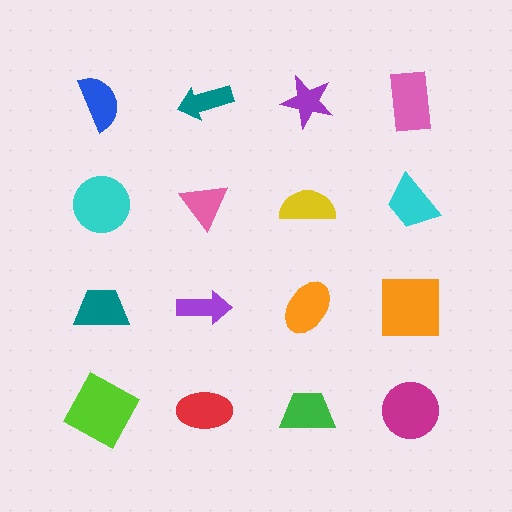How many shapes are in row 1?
4 shapes.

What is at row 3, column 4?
An orange square.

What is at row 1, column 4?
A pink rectangle.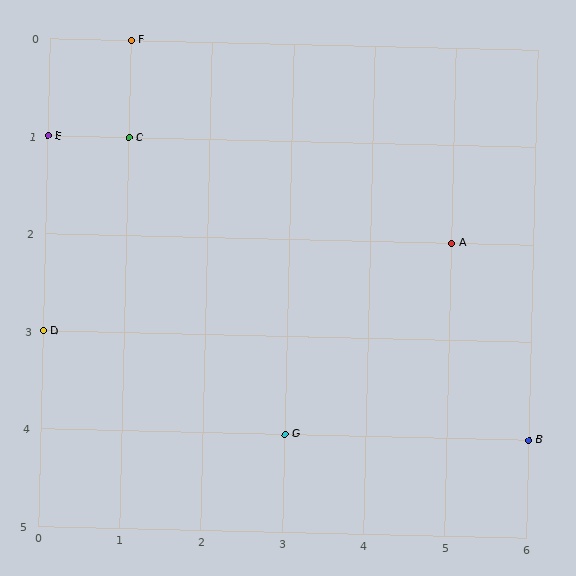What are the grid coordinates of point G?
Point G is at grid coordinates (3, 4).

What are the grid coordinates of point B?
Point B is at grid coordinates (6, 4).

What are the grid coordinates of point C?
Point C is at grid coordinates (1, 1).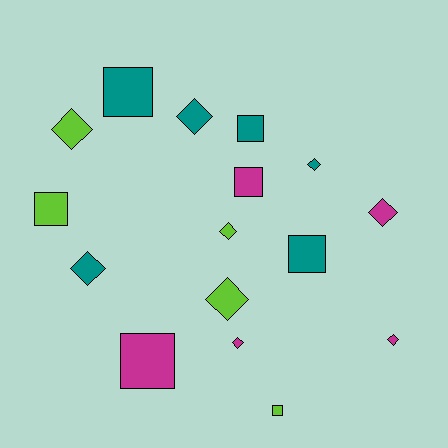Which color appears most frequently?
Teal, with 6 objects.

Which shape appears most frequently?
Diamond, with 9 objects.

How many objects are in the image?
There are 16 objects.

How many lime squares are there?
There are 2 lime squares.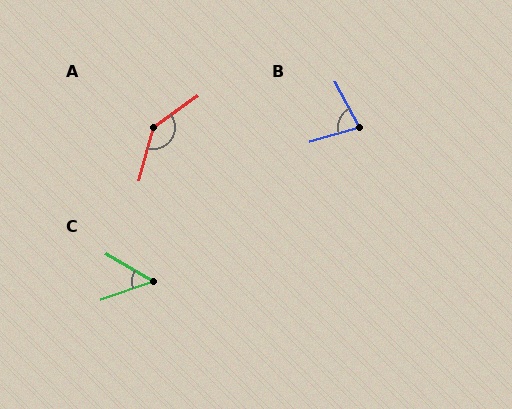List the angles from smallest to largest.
C (50°), B (78°), A (141°).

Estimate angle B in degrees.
Approximately 78 degrees.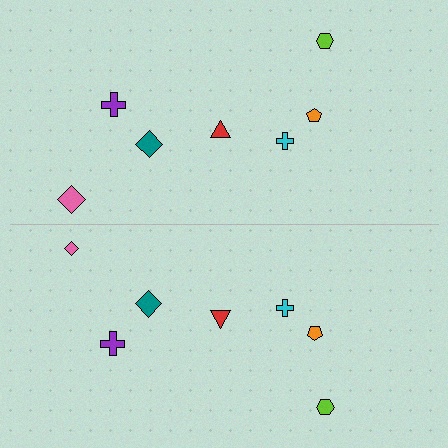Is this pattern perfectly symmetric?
No, the pattern is not perfectly symmetric. The pink diamond on the bottom side has a different size than its mirror counterpart.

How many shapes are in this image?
There are 14 shapes in this image.